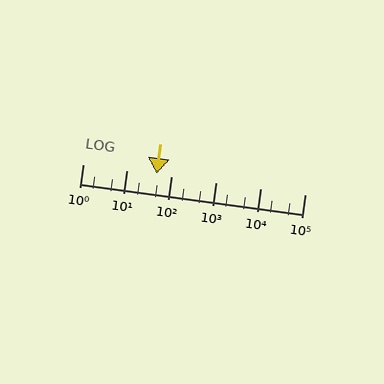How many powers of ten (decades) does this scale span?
The scale spans 5 decades, from 1 to 100000.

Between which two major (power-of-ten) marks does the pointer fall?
The pointer is between 10 and 100.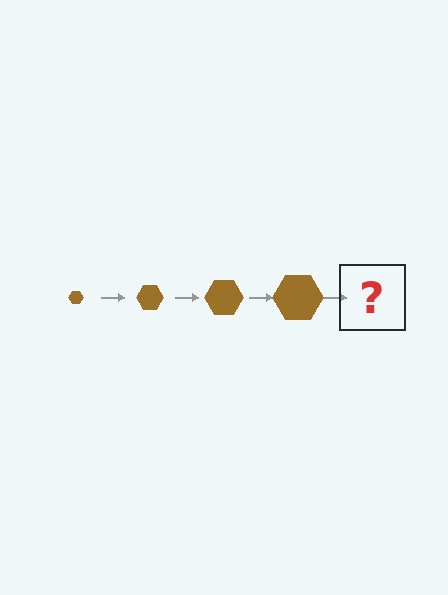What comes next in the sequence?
The next element should be a brown hexagon, larger than the previous one.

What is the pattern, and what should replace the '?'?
The pattern is that the hexagon gets progressively larger each step. The '?' should be a brown hexagon, larger than the previous one.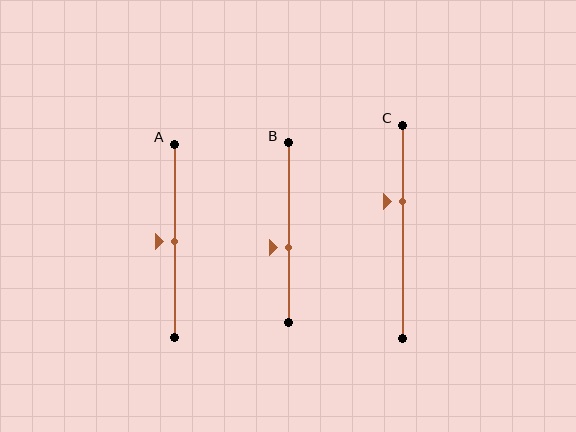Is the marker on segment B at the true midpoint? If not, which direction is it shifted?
No, the marker on segment B is shifted downward by about 9% of the segment length.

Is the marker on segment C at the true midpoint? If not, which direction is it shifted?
No, the marker on segment C is shifted upward by about 14% of the segment length.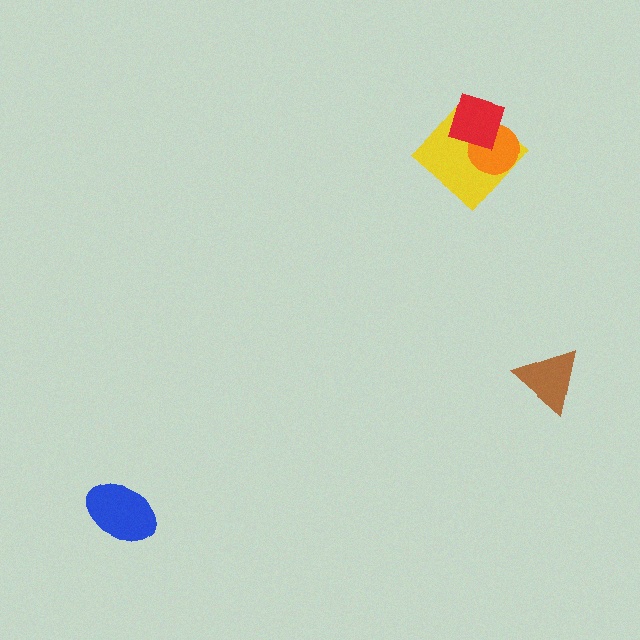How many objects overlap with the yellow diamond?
2 objects overlap with the yellow diamond.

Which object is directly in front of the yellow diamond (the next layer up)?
The orange circle is directly in front of the yellow diamond.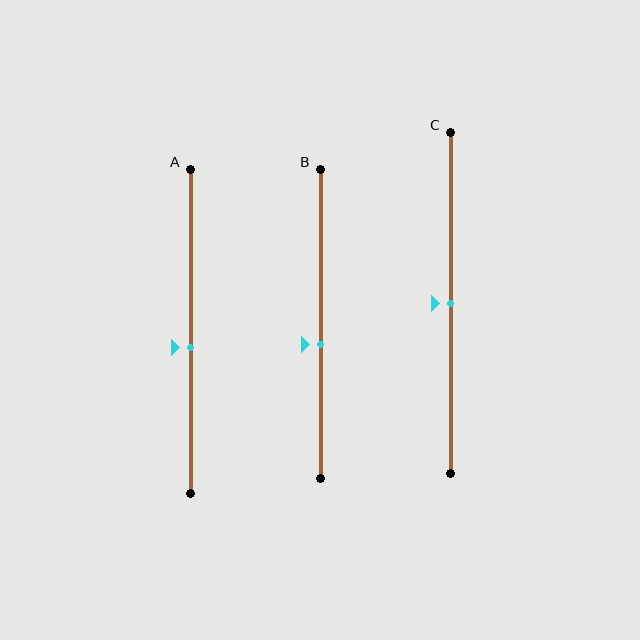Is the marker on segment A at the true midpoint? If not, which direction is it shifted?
No, the marker on segment A is shifted downward by about 5% of the segment length.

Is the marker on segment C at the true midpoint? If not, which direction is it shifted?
Yes, the marker on segment C is at the true midpoint.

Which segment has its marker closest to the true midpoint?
Segment C has its marker closest to the true midpoint.